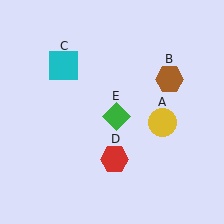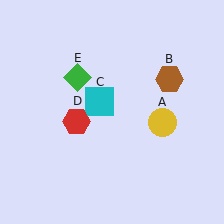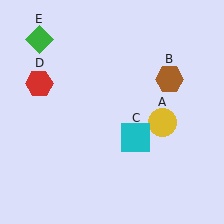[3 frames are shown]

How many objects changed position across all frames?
3 objects changed position: cyan square (object C), red hexagon (object D), green diamond (object E).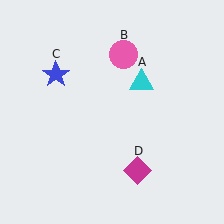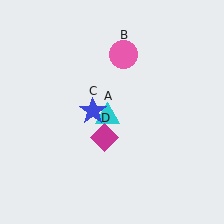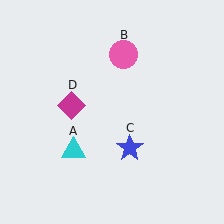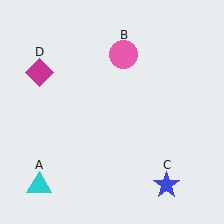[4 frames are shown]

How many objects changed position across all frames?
3 objects changed position: cyan triangle (object A), blue star (object C), magenta diamond (object D).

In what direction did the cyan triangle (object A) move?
The cyan triangle (object A) moved down and to the left.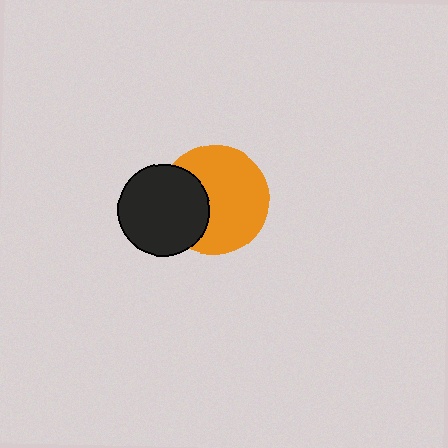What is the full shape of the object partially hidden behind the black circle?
The partially hidden object is an orange circle.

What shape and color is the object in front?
The object in front is a black circle.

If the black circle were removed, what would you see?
You would see the complete orange circle.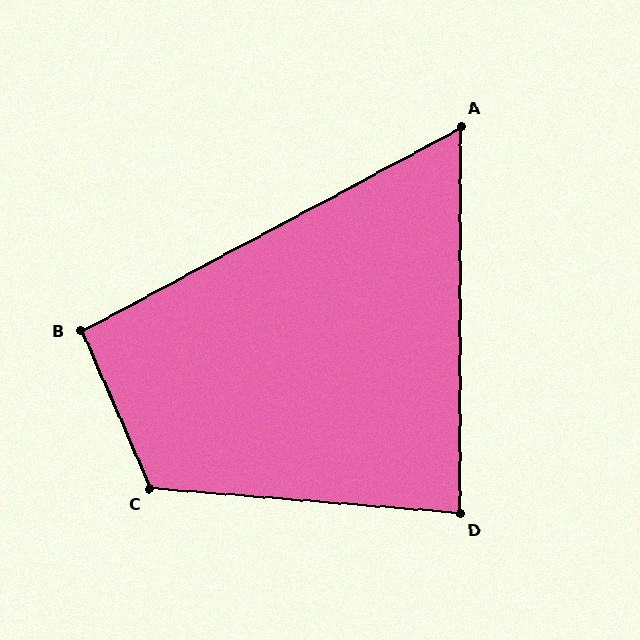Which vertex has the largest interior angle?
C, at approximately 118 degrees.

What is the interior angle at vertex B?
Approximately 95 degrees (approximately right).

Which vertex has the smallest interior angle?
A, at approximately 62 degrees.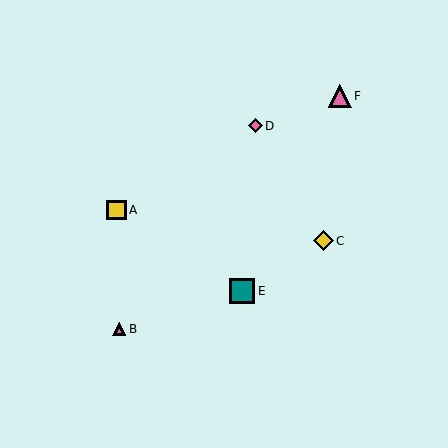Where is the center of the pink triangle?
The center of the pink triangle is at (340, 96).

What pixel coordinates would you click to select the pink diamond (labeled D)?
Click at (255, 126) to select the pink diamond D.